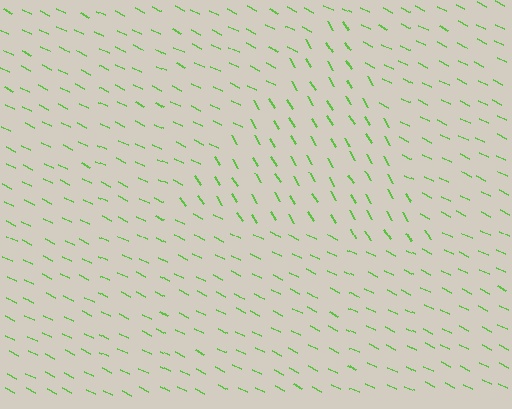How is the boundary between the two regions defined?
The boundary is defined purely by a change in line orientation (approximately 32 degrees difference). All lines are the same color and thickness.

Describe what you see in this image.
The image is filled with small lime line segments. A triangle region in the image has lines oriented differently from the surrounding lines, creating a visible texture boundary.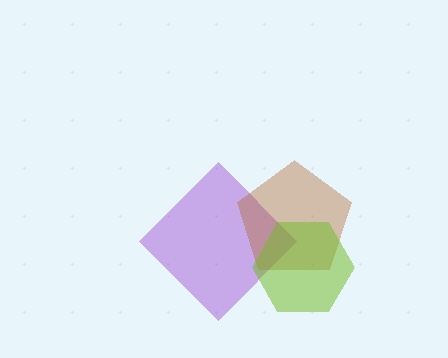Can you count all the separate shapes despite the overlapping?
Yes, there are 3 separate shapes.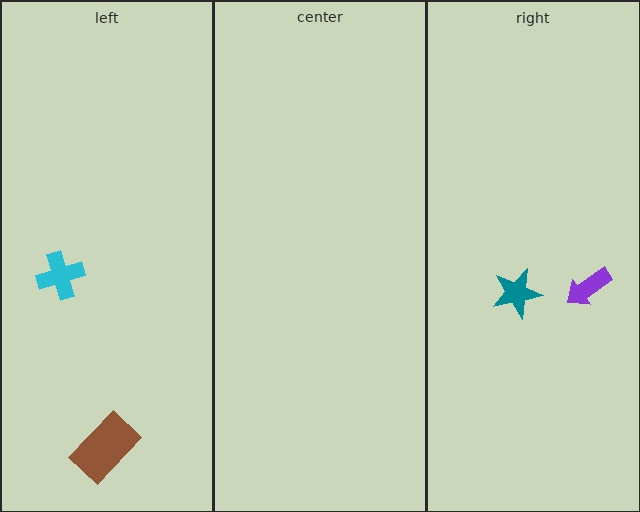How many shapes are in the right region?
2.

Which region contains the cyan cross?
The left region.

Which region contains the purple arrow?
The right region.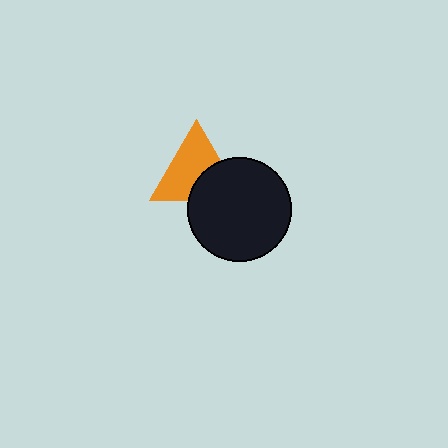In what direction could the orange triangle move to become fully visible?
The orange triangle could move toward the upper-left. That would shift it out from behind the black circle entirely.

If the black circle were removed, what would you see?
You would see the complete orange triangle.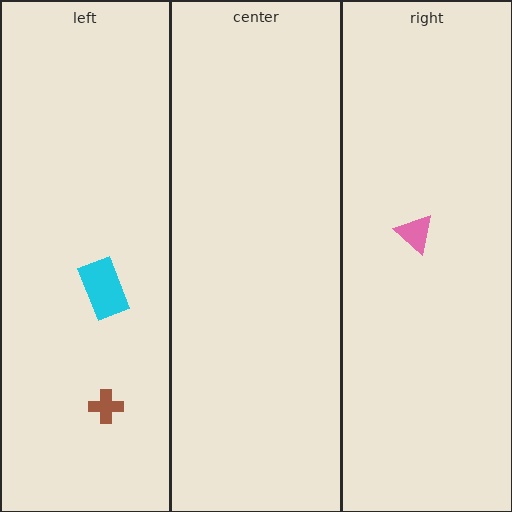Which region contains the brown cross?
The left region.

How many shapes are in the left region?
2.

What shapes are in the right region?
The pink triangle.